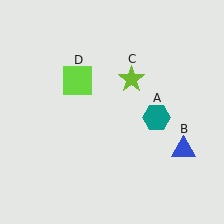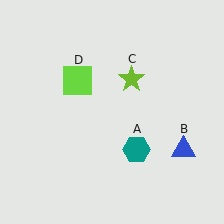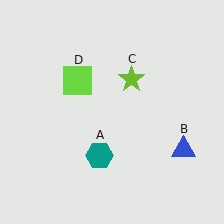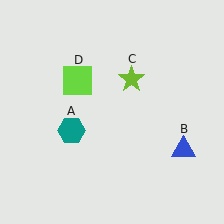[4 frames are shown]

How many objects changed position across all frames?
1 object changed position: teal hexagon (object A).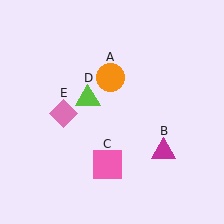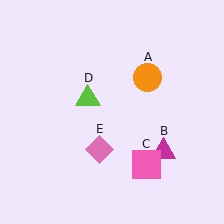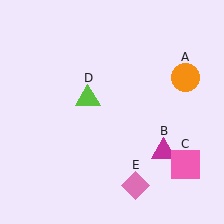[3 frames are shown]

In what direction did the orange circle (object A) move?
The orange circle (object A) moved right.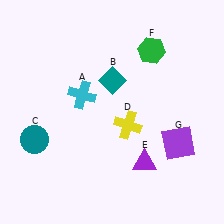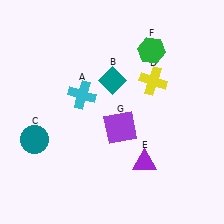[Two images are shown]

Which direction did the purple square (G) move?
The purple square (G) moved left.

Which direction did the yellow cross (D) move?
The yellow cross (D) moved up.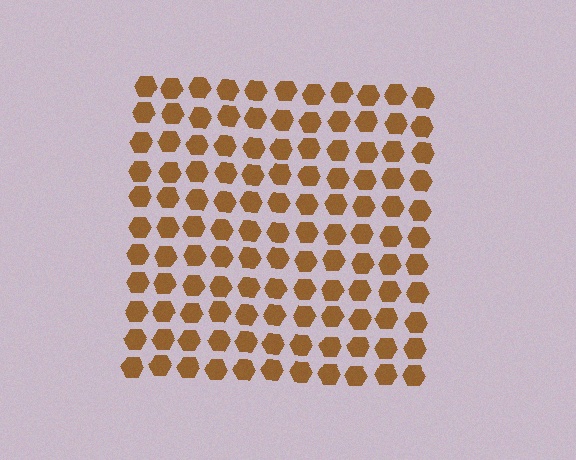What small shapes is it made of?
It is made of small hexagons.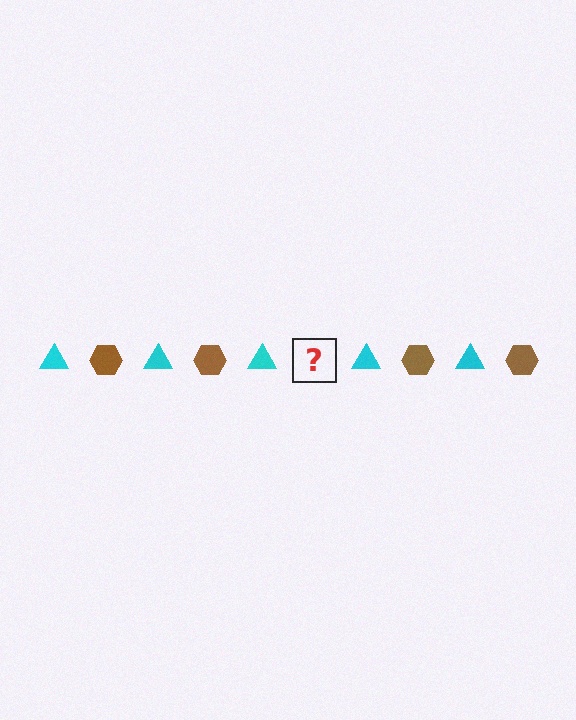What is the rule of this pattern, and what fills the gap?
The rule is that the pattern alternates between cyan triangle and brown hexagon. The gap should be filled with a brown hexagon.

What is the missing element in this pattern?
The missing element is a brown hexagon.